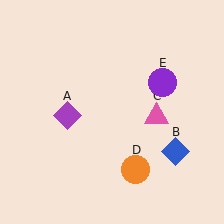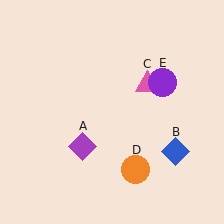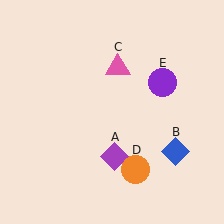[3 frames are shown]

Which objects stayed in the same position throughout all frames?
Blue diamond (object B) and orange circle (object D) and purple circle (object E) remained stationary.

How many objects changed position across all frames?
2 objects changed position: purple diamond (object A), pink triangle (object C).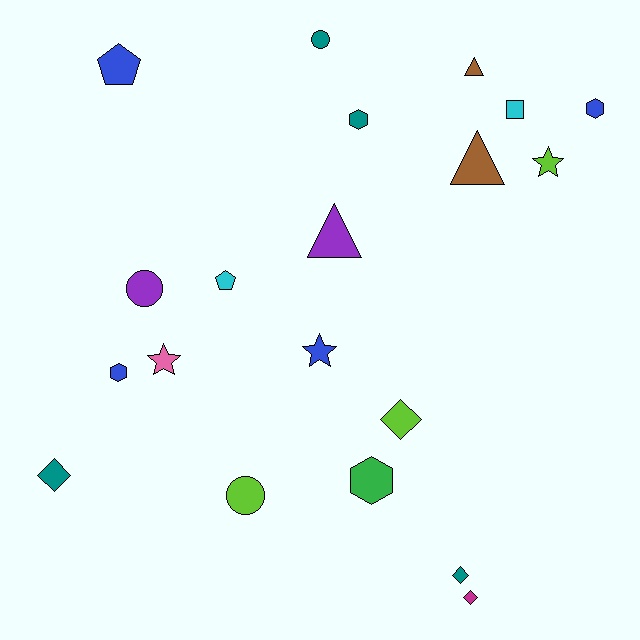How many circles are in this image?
There are 3 circles.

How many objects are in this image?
There are 20 objects.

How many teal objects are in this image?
There are 4 teal objects.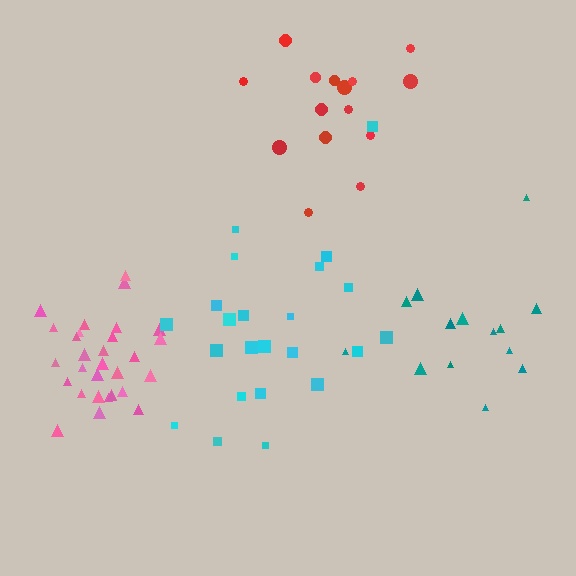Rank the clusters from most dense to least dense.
pink, cyan, red, teal.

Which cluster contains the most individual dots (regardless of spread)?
Pink (30).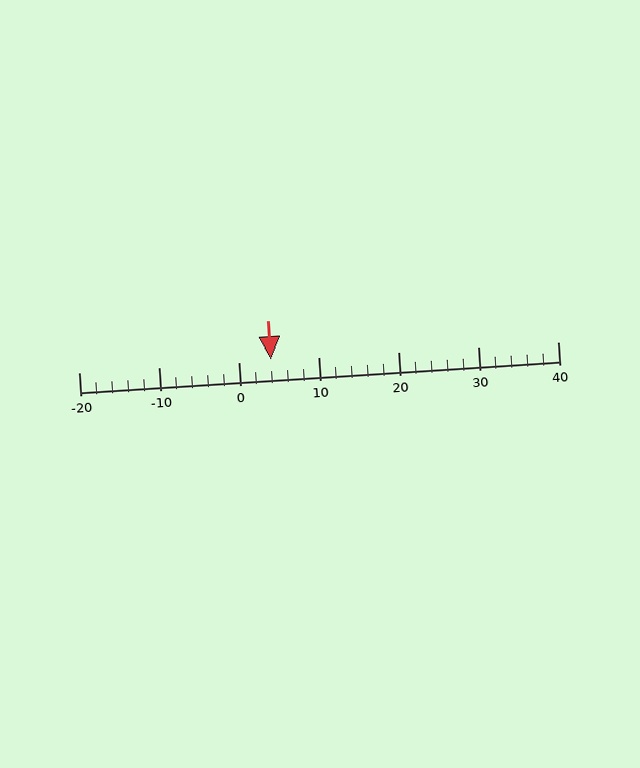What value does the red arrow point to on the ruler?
The red arrow points to approximately 4.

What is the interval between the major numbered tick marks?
The major tick marks are spaced 10 units apart.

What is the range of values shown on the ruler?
The ruler shows values from -20 to 40.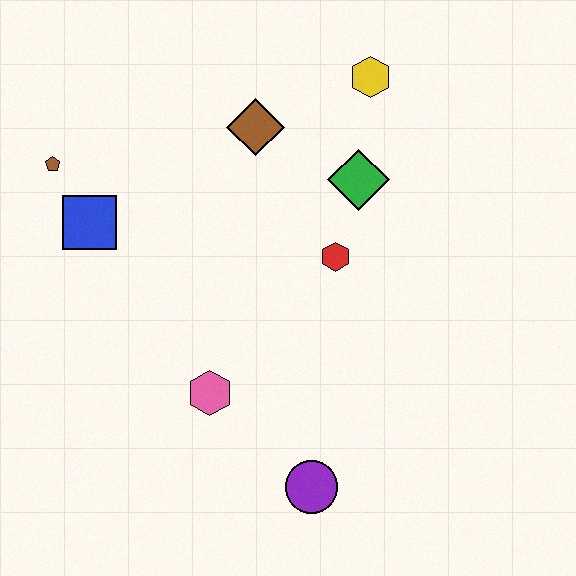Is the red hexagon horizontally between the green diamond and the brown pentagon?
Yes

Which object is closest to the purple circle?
The pink hexagon is closest to the purple circle.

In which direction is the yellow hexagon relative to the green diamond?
The yellow hexagon is above the green diamond.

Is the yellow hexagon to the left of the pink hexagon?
No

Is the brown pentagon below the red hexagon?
No